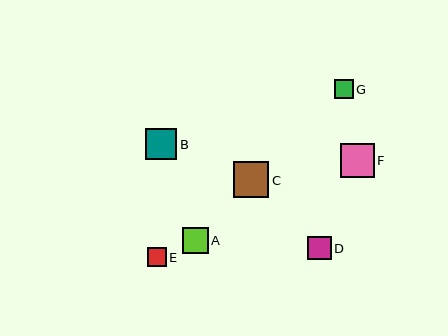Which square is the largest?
Square C is the largest with a size of approximately 35 pixels.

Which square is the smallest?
Square E is the smallest with a size of approximately 19 pixels.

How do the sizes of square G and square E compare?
Square G and square E are approximately the same size.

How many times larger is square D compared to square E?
Square D is approximately 1.2 times the size of square E.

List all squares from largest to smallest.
From largest to smallest: C, F, B, A, D, G, E.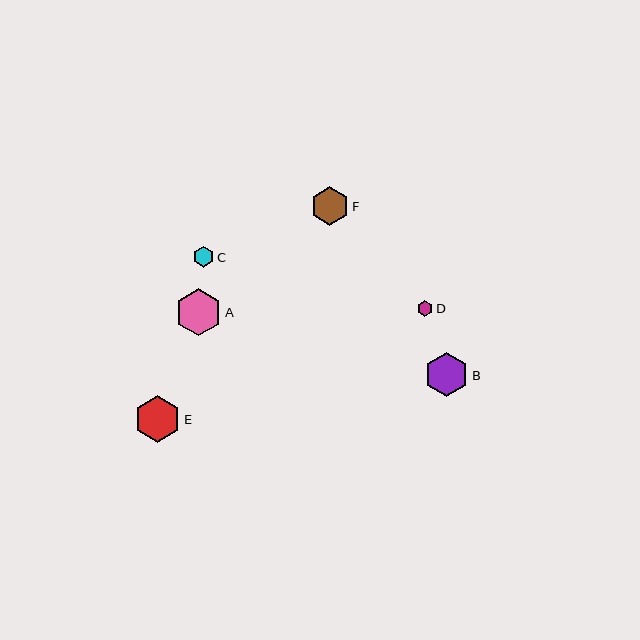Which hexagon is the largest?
Hexagon A is the largest with a size of approximately 47 pixels.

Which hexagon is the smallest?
Hexagon D is the smallest with a size of approximately 16 pixels.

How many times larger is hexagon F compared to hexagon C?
Hexagon F is approximately 1.9 times the size of hexagon C.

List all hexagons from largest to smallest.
From largest to smallest: A, E, B, F, C, D.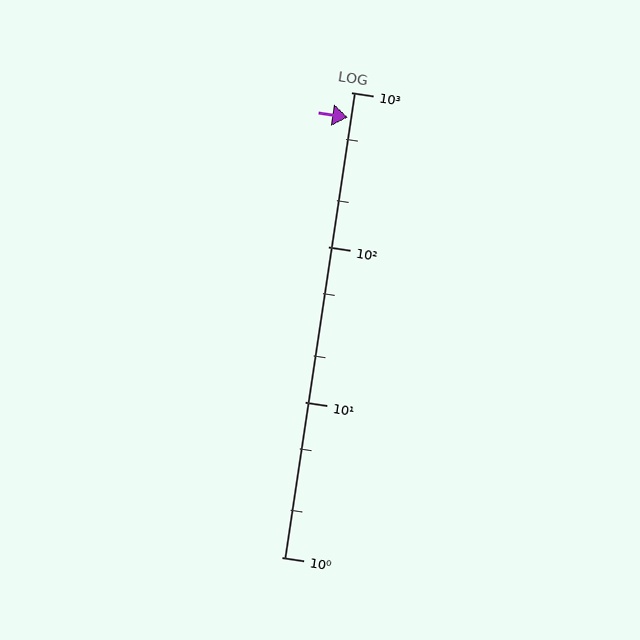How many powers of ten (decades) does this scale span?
The scale spans 3 decades, from 1 to 1000.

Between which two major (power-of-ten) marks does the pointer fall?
The pointer is between 100 and 1000.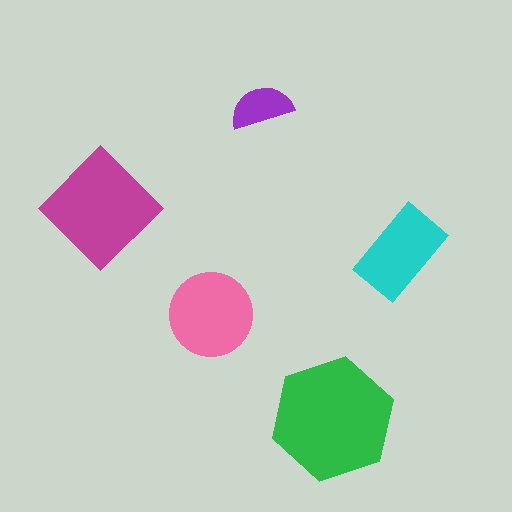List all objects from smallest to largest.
The purple semicircle, the cyan rectangle, the pink circle, the magenta diamond, the green hexagon.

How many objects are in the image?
There are 5 objects in the image.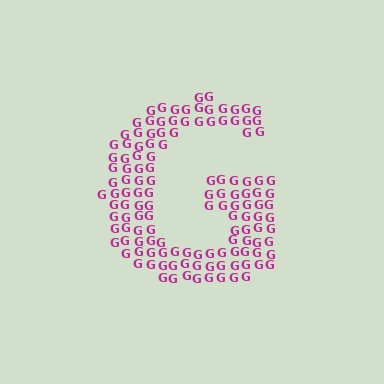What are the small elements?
The small elements are letter G's.